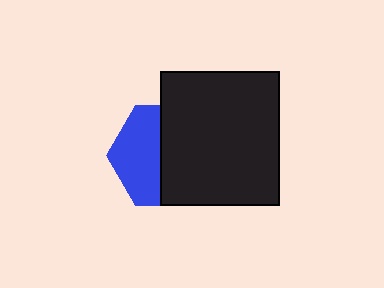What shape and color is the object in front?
The object in front is a black rectangle.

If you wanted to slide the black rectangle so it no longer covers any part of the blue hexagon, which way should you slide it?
Slide it right — that is the most direct way to separate the two shapes.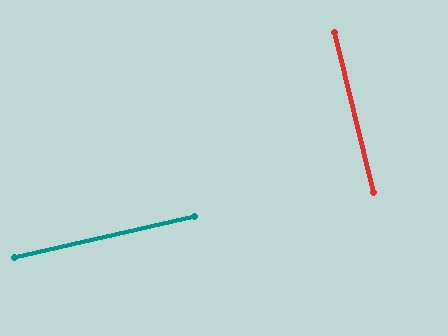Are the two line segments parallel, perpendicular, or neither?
Perpendicular — they meet at approximately 89°.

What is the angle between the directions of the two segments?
Approximately 89 degrees.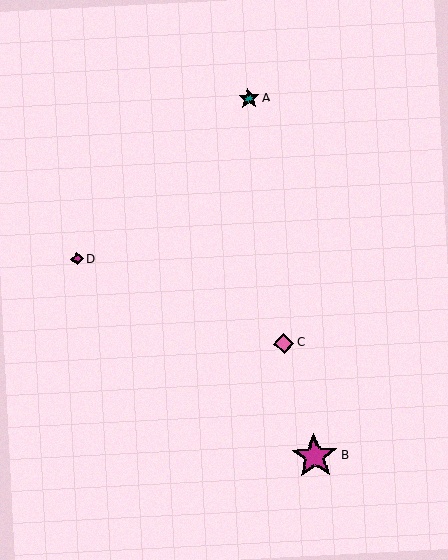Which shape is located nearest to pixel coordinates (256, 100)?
The teal star (labeled A) at (249, 98) is nearest to that location.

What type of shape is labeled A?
Shape A is a teal star.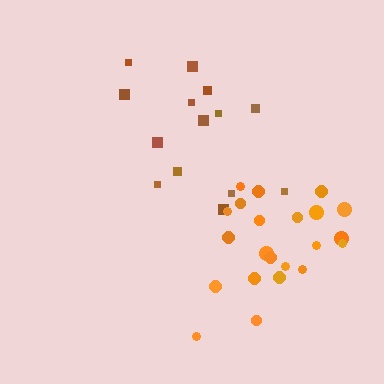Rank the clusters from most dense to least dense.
orange, brown.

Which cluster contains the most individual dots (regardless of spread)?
Orange (22).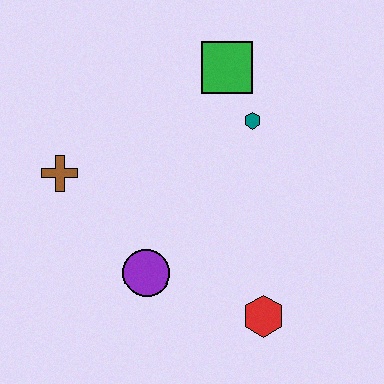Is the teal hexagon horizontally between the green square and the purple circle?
No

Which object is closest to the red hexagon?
The purple circle is closest to the red hexagon.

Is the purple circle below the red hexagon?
No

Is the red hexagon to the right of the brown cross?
Yes